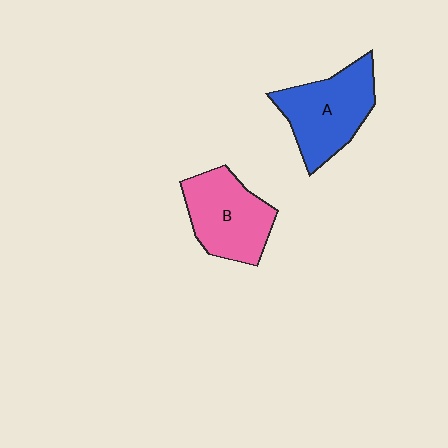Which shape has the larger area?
Shape A (blue).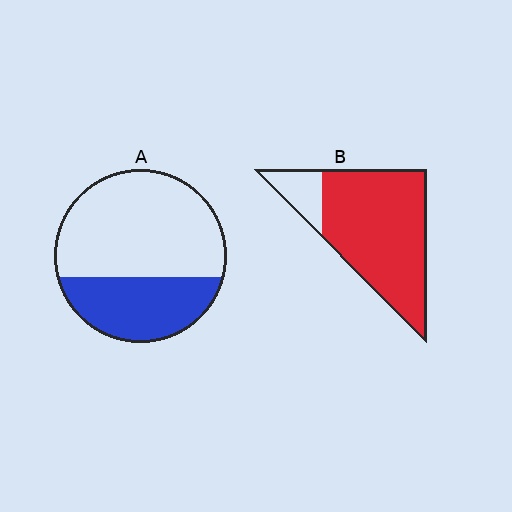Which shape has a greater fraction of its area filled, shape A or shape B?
Shape B.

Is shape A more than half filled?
No.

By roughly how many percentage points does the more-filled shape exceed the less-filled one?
By roughly 50 percentage points (B over A).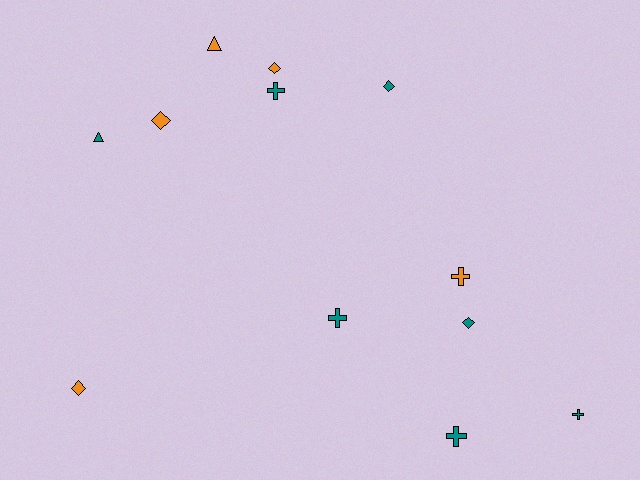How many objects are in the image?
There are 12 objects.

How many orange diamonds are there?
There are 3 orange diamonds.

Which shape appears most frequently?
Diamond, with 5 objects.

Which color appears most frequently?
Teal, with 7 objects.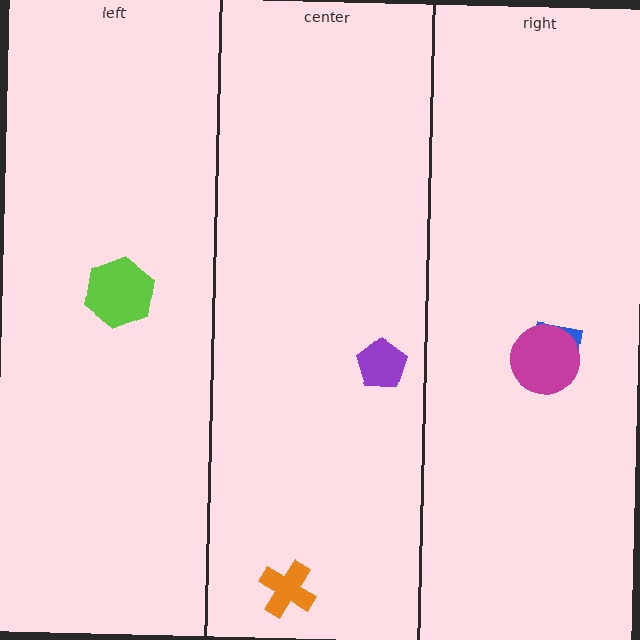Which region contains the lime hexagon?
The left region.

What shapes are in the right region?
The blue square, the magenta circle.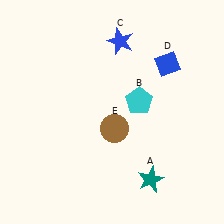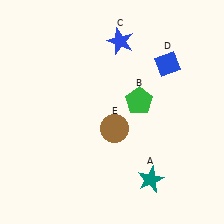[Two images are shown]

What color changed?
The pentagon (B) changed from cyan in Image 1 to green in Image 2.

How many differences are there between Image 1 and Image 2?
There is 1 difference between the two images.